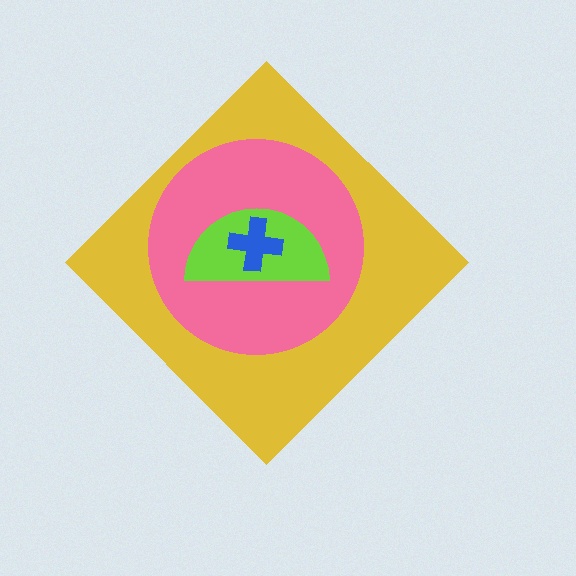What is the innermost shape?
The blue cross.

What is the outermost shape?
The yellow diamond.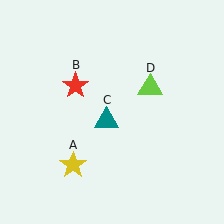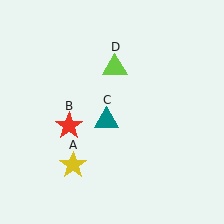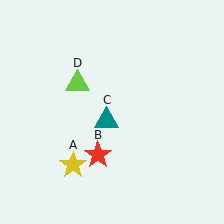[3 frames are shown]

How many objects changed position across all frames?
2 objects changed position: red star (object B), lime triangle (object D).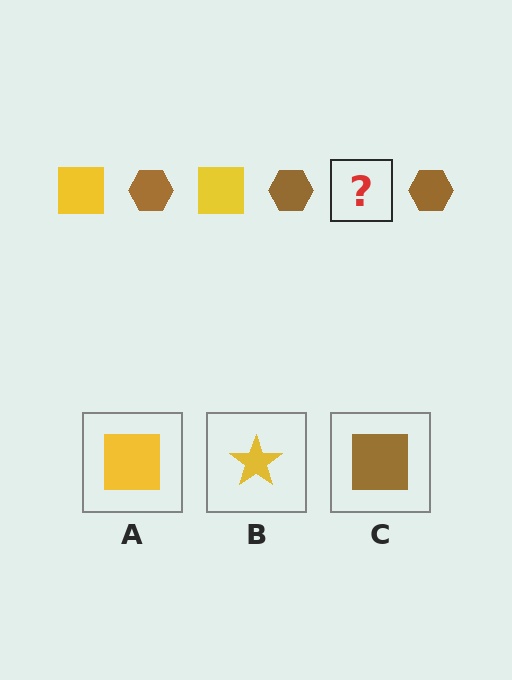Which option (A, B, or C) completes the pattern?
A.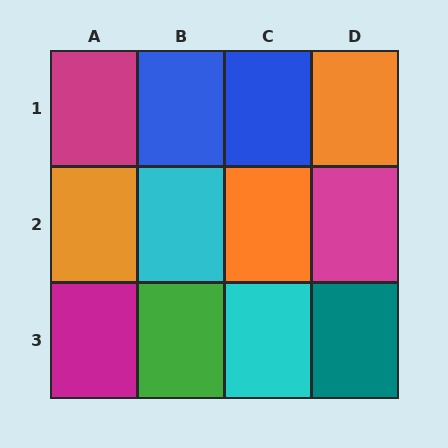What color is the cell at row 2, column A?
Orange.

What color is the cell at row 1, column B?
Blue.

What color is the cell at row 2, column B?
Cyan.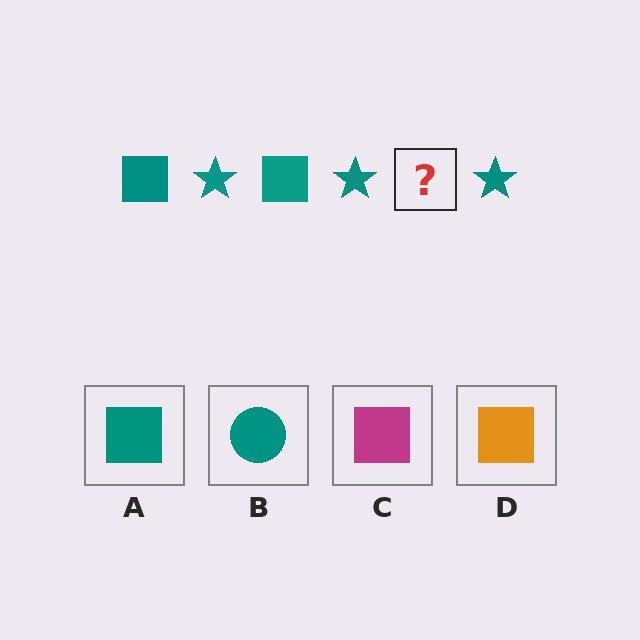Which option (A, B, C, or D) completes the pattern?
A.